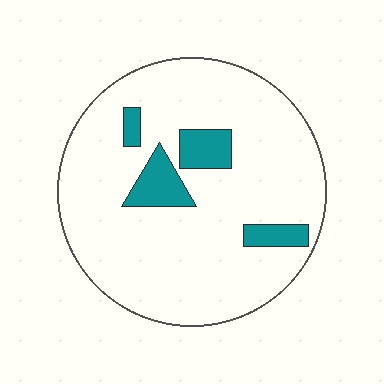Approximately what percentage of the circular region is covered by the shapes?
Approximately 10%.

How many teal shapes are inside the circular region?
4.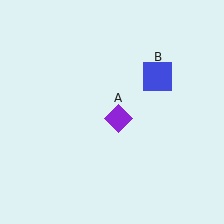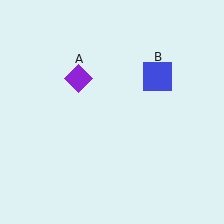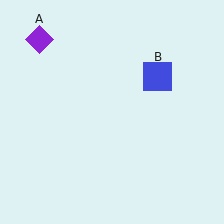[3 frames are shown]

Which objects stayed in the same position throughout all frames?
Blue square (object B) remained stationary.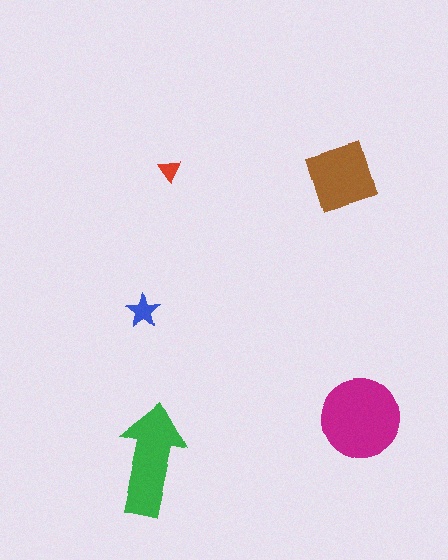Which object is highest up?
The red triangle is topmost.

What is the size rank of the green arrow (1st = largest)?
2nd.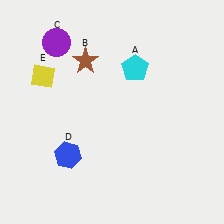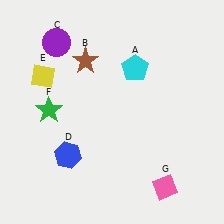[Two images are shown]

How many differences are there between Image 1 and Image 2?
There are 2 differences between the two images.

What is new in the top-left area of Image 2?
A green star (F) was added in the top-left area of Image 2.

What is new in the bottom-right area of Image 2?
A pink diamond (G) was added in the bottom-right area of Image 2.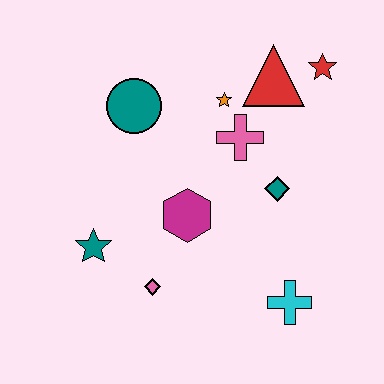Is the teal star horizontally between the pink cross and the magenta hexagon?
No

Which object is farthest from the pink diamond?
The red star is farthest from the pink diamond.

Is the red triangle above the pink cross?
Yes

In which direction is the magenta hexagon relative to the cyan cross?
The magenta hexagon is to the left of the cyan cross.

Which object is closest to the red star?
The red triangle is closest to the red star.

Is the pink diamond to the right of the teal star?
Yes